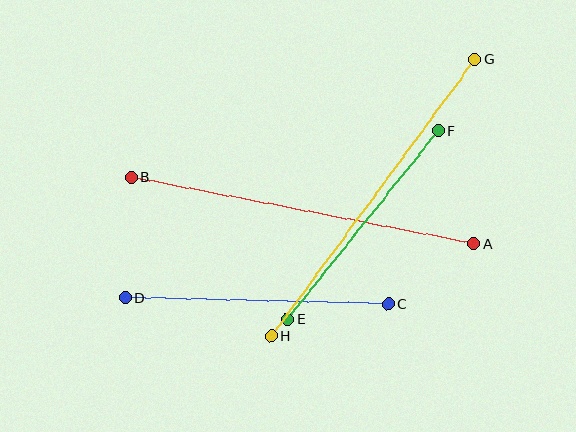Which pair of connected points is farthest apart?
Points A and B are farthest apart.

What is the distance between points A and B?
The distance is approximately 349 pixels.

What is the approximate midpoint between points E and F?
The midpoint is at approximately (363, 225) pixels.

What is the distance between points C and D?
The distance is approximately 264 pixels.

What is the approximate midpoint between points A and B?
The midpoint is at approximately (302, 211) pixels.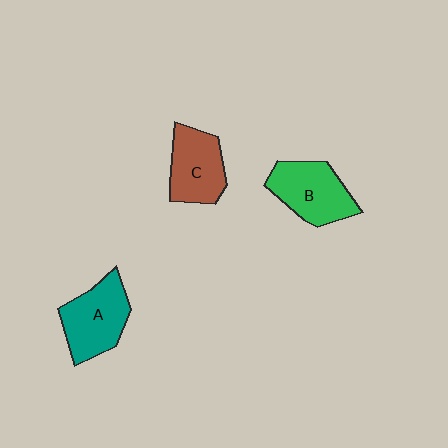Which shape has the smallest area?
Shape C (brown).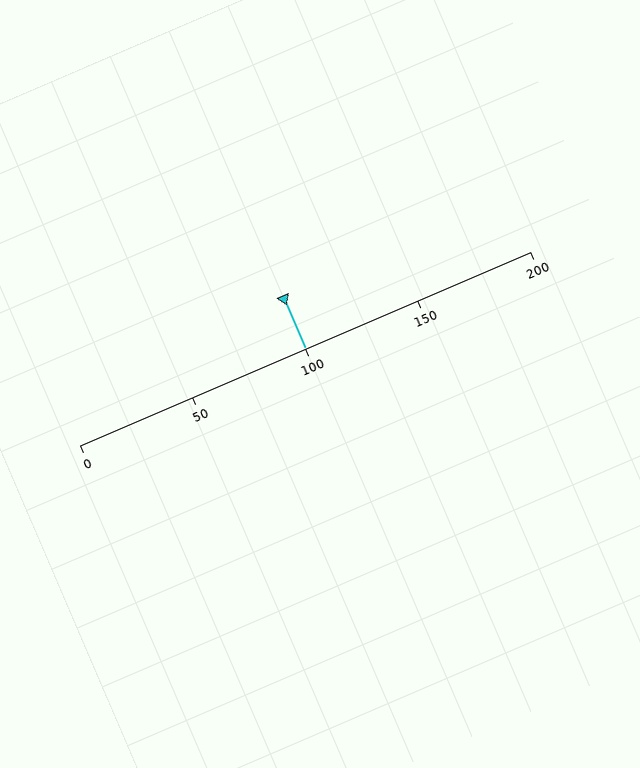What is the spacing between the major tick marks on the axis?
The major ticks are spaced 50 apart.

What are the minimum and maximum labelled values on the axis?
The axis runs from 0 to 200.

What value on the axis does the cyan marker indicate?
The marker indicates approximately 100.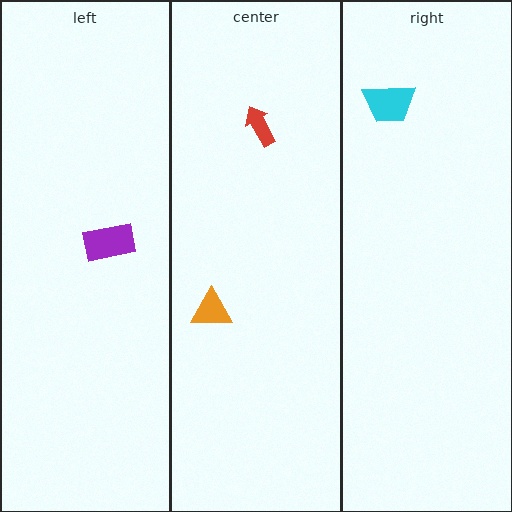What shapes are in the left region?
The purple rectangle.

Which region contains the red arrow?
The center region.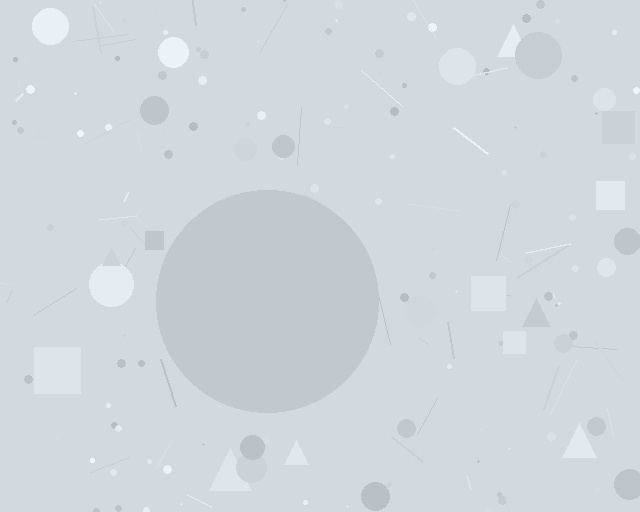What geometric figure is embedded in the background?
A circle is embedded in the background.